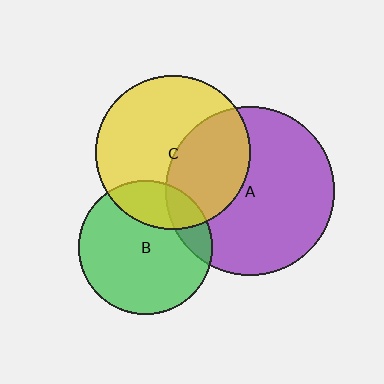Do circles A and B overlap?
Yes.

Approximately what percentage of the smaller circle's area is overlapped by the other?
Approximately 15%.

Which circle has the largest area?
Circle A (purple).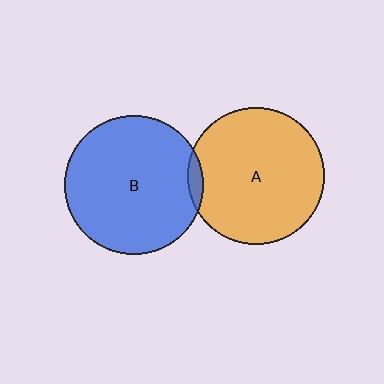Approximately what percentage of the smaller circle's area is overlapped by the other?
Approximately 5%.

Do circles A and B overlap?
Yes.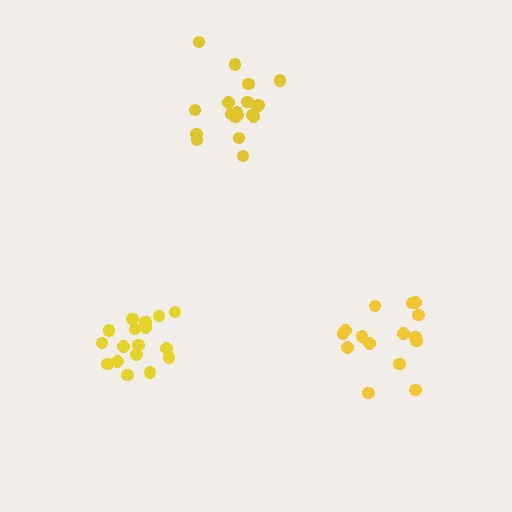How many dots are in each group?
Group 1: 15 dots, Group 2: 19 dots, Group 3: 17 dots (51 total).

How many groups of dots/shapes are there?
There are 3 groups.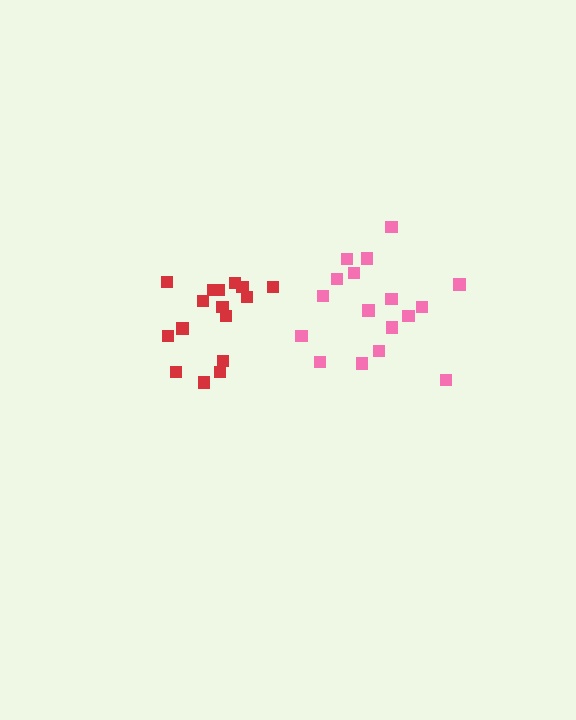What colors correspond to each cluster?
The clusters are colored: pink, red.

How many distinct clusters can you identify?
There are 2 distinct clusters.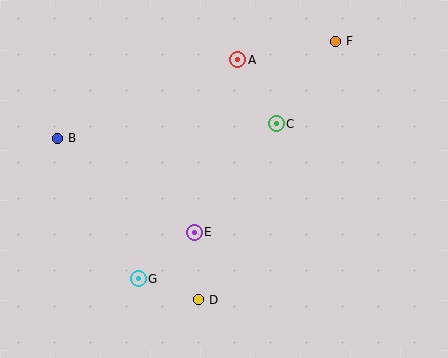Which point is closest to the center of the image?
Point E at (194, 232) is closest to the center.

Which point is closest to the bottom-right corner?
Point D is closest to the bottom-right corner.